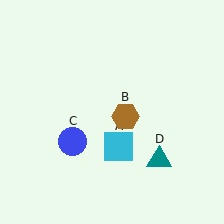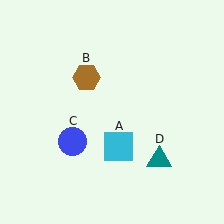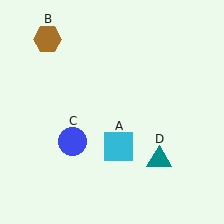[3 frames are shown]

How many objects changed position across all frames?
1 object changed position: brown hexagon (object B).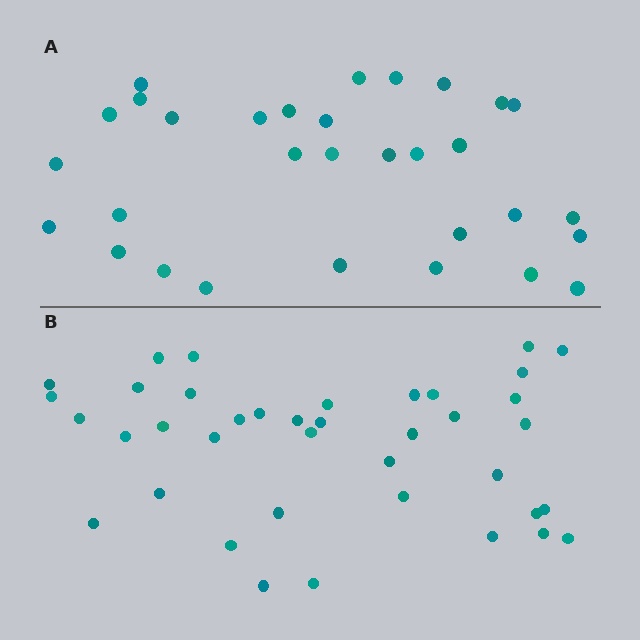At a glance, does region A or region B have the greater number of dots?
Region B (the bottom region) has more dots.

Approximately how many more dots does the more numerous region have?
Region B has roughly 8 or so more dots than region A.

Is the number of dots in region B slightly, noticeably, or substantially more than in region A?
Region B has noticeably more, but not dramatically so. The ratio is roughly 1.3 to 1.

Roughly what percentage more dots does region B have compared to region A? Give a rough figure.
About 25% more.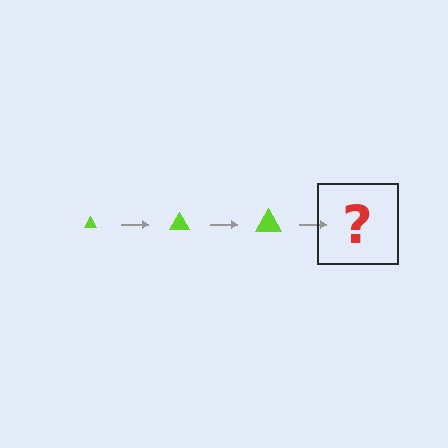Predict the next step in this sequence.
The next step is a lime triangle, larger than the previous one.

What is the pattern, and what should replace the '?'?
The pattern is that the triangle gets progressively larger each step. The '?' should be a lime triangle, larger than the previous one.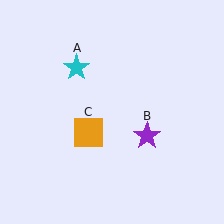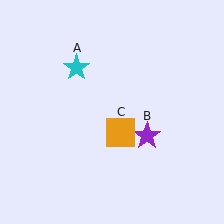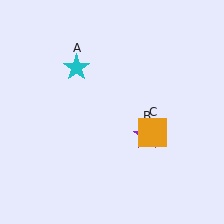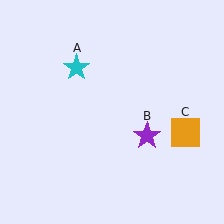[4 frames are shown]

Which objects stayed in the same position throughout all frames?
Cyan star (object A) and purple star (object B) remained stationary.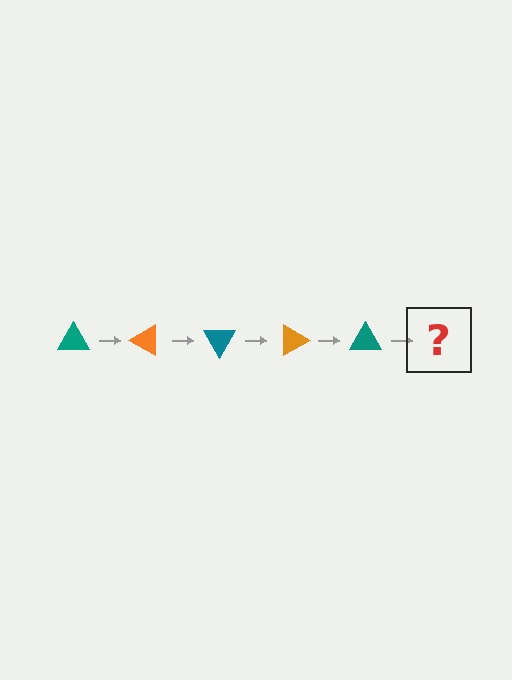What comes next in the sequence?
The next element should be an orange triangle, rotated 150 degrees from the start.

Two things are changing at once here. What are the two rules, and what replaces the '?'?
The two rules are that it rotates 30 degrees each step and the color cycles through teal and orange. The '?' should be an orange triangle, rotated 150 degrees from the start.